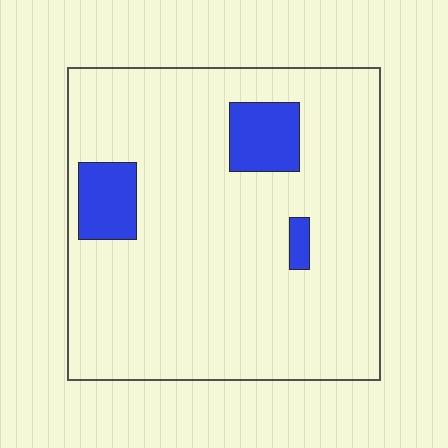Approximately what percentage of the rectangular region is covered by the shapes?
Approximately 10%.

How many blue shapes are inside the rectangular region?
3.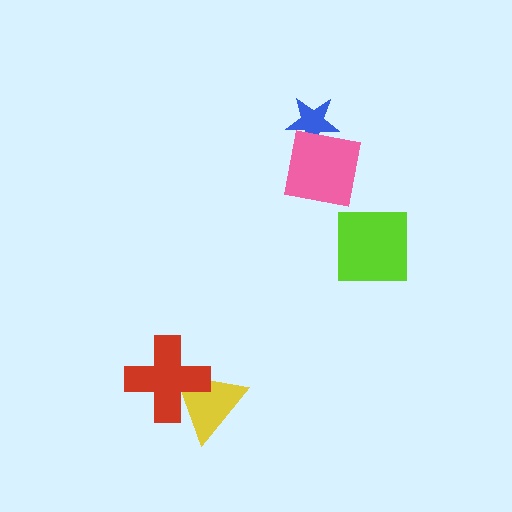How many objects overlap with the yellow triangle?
1 object overlaps with the yellow triangle.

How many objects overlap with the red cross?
1 object overlaps with the red cross.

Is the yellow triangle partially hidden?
Yes, it is partially covered by another shape.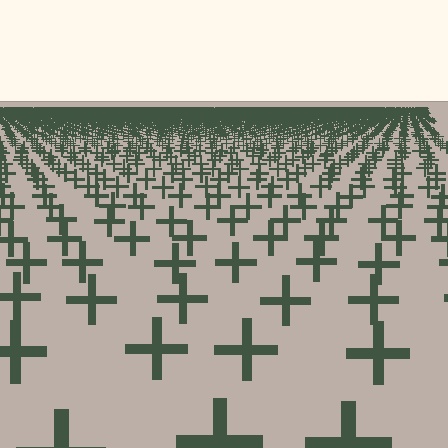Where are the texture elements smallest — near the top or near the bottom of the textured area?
Near the top.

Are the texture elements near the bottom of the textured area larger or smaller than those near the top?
Larger. Near the bottom, elements are closer to the viewer and appear at a bigger on-screen size.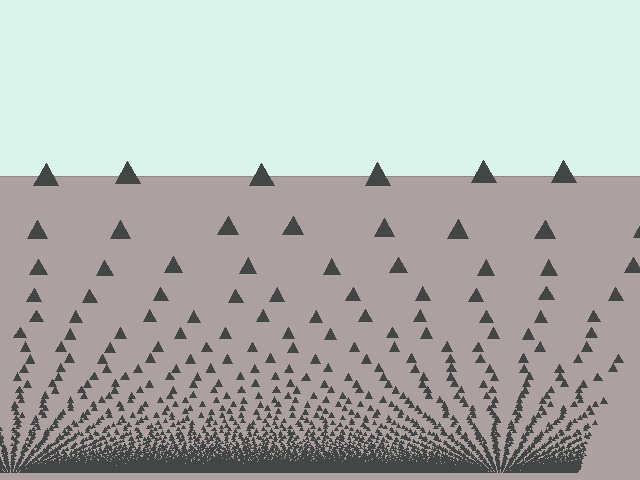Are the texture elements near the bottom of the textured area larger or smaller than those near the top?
Smaller. The gradient is inverted — elements near the bottom are smaller and denser.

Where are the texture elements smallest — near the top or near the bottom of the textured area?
Near the bottom.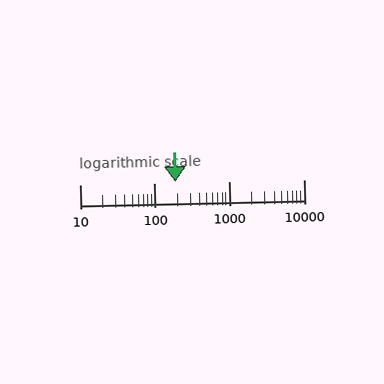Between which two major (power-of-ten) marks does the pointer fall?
The pointer is between 100 and 1000.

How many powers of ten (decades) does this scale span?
The scale spans 3 decades, from 10 to 10000.